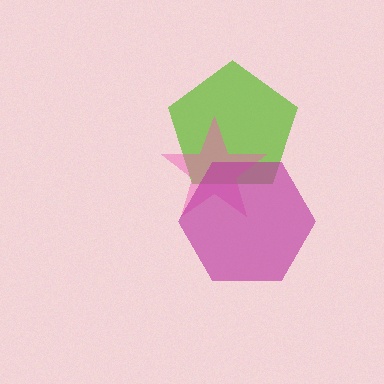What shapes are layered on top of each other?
The layered shapes are: a lime pentagon, a pink star, a magenta hexagon.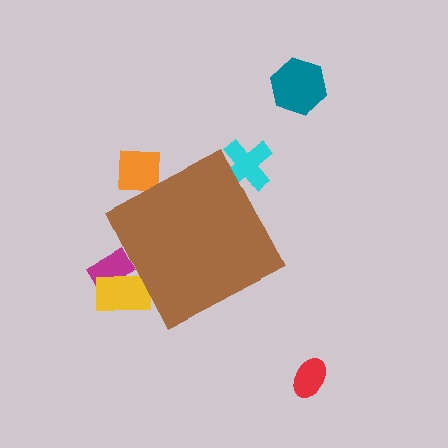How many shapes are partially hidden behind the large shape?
4 shapes are partially hidden.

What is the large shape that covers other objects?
A brown diamond.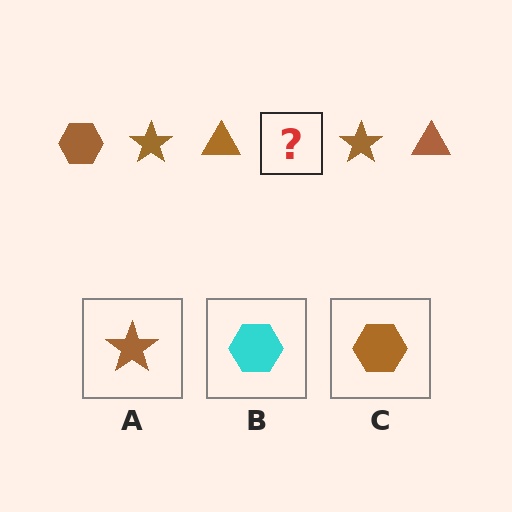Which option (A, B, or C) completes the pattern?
C.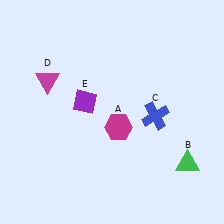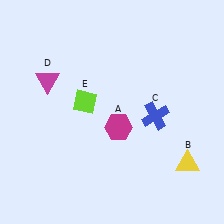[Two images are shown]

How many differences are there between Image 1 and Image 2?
There are 2 differences between the two images.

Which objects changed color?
B changed from green to yellow. E changed from purple to lime.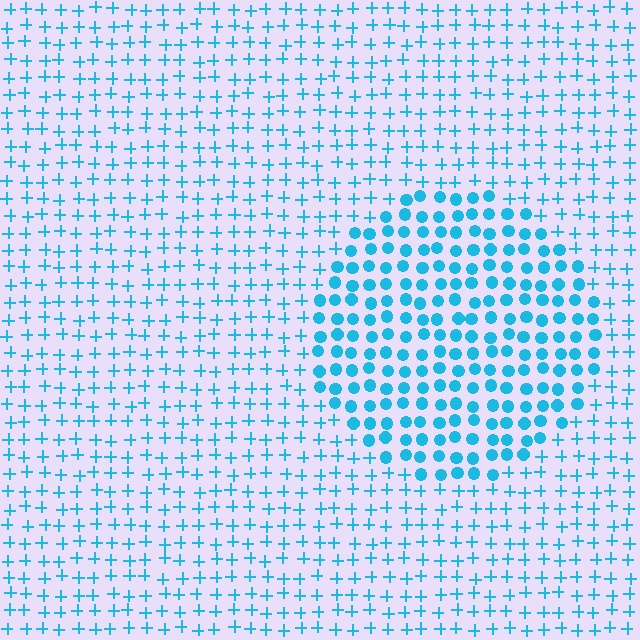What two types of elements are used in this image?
The image uses circles inside the circle region and plus signs outside it.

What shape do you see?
I see a circle.